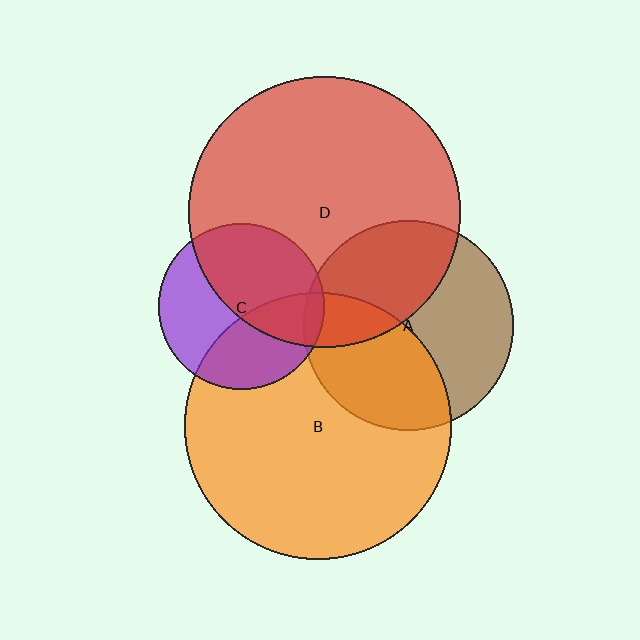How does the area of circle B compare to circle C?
Approximately 2.6 times.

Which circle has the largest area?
Circle D (red).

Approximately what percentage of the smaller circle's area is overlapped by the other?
Approximately 40%.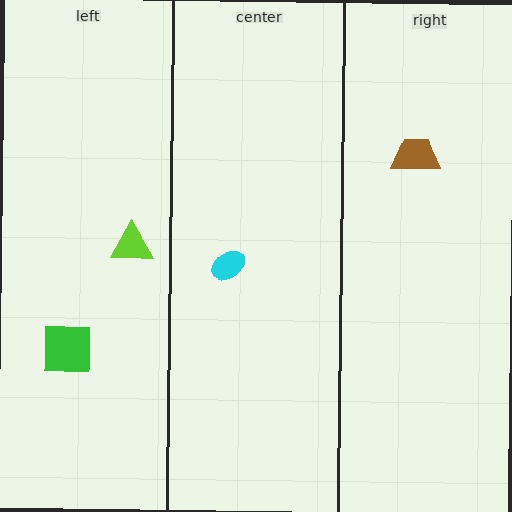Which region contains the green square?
The left region.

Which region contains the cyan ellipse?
The center region.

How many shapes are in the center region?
1.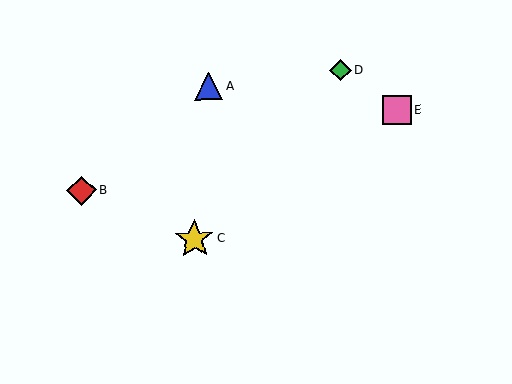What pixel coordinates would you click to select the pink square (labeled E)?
Click at (397, 110) to select the pink square E.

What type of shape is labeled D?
Shape D is a green diamond.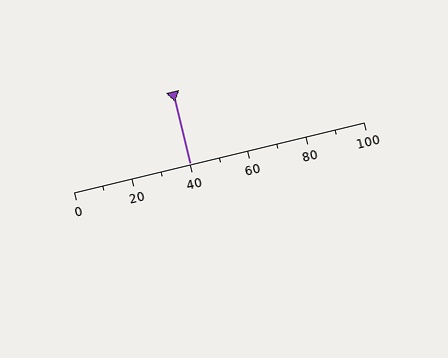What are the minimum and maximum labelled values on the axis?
The axis runs from 0 to 100.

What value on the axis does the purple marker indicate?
The marker indicates approximately 40.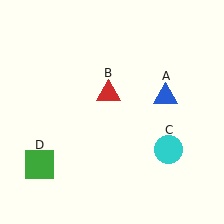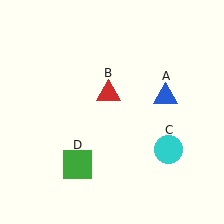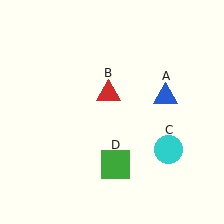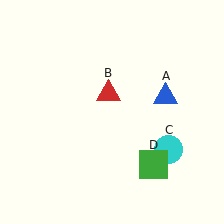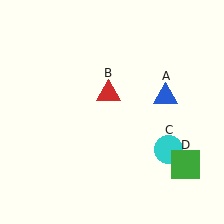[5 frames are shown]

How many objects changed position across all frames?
1 object changed position: green square (object D).